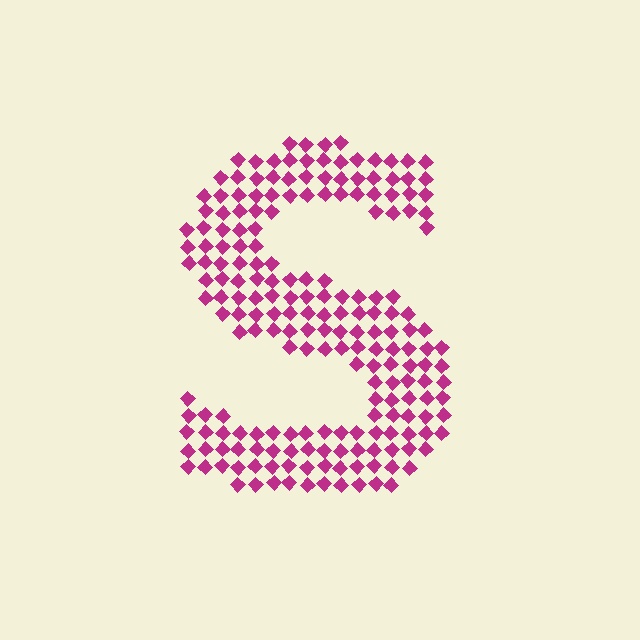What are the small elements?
The small elements are diamonds.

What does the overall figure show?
The overall figure shows the letter S.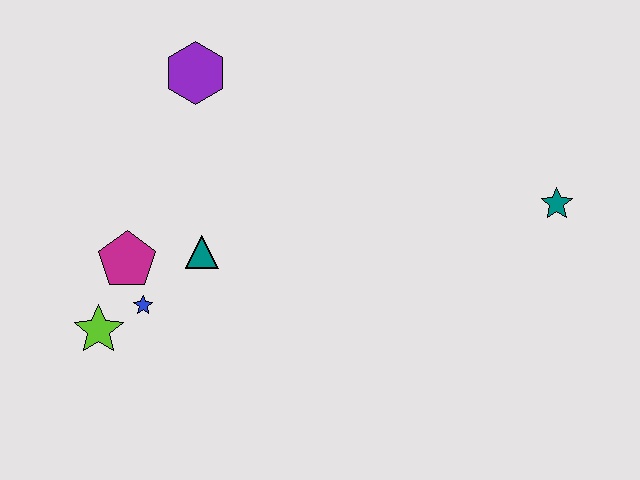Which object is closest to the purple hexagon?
The teal triangle is closest to the purple hexagon.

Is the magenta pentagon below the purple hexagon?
Yes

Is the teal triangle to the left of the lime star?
No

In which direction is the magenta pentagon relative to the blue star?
The magenta pentagon is above the blue star.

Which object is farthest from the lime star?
The teal star is farthest from the lime star.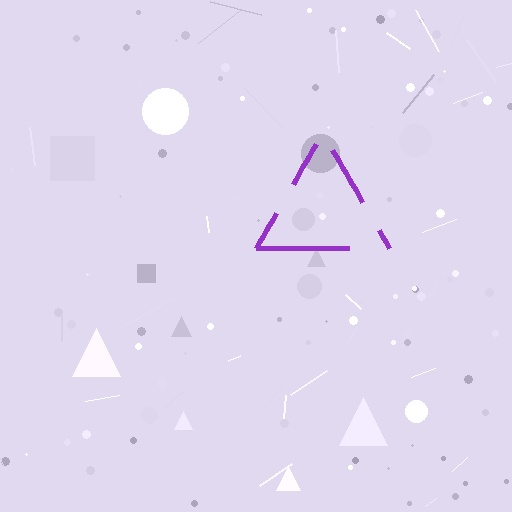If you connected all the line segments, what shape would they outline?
They would outline a triangle.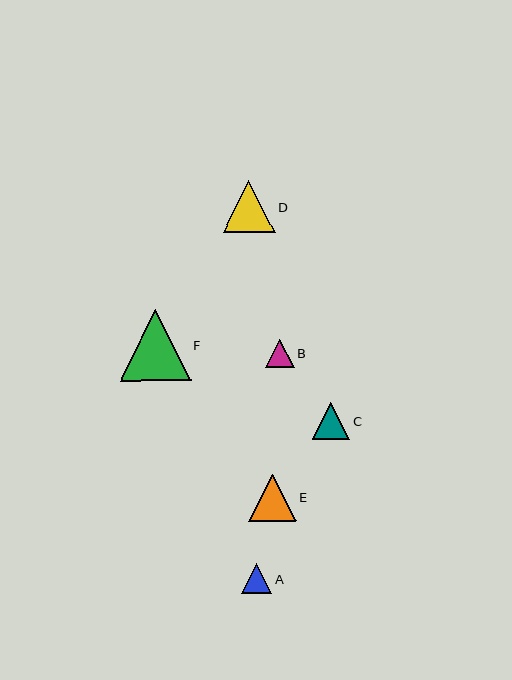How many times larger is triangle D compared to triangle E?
Triangle D is approximately 1.1 times the size of triangle E.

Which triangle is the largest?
Triangle F is the largest with a size of approximately 70 pixels.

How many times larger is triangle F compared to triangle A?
Triangle F is approximately 2.3 times the size of triangle A.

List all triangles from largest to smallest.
From largest to smallest: F, D, E, C, A, B.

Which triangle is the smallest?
Triangle B is the smallest with a size of approximately 28 pixels.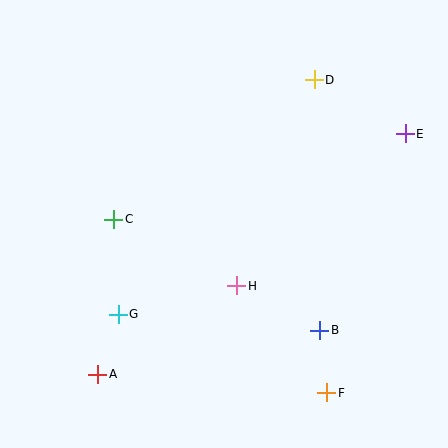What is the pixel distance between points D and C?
The distance between D and C is 245 pixels.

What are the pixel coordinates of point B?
Point B is at (320, 330).